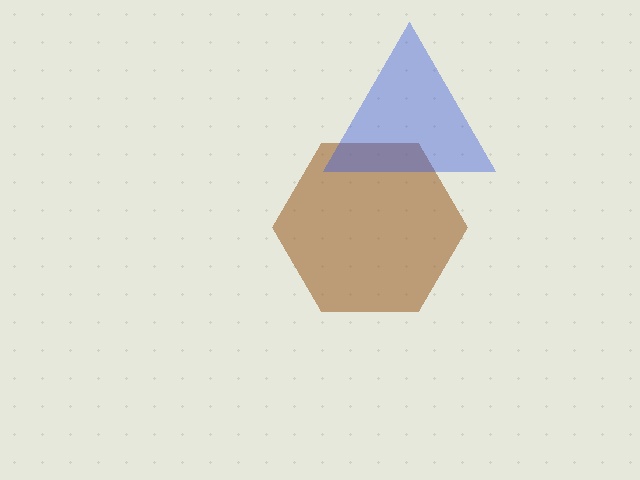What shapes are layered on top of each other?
The layered shapes are: a brown hexagon, a blue triangle.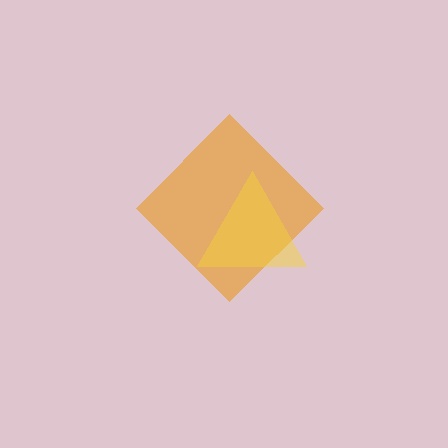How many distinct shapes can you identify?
There are 2 distinct shapes: an orange diamond, a yellow triangle.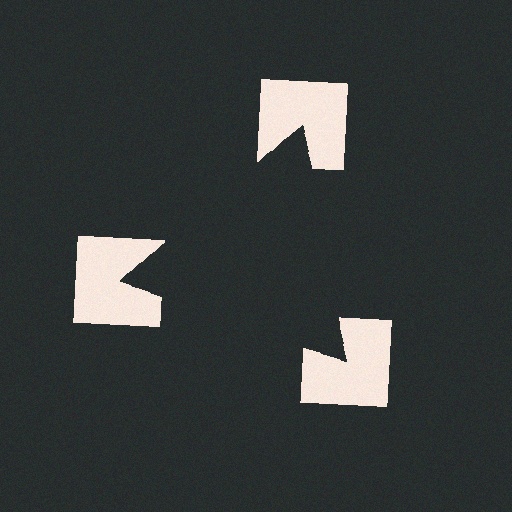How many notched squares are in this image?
There are 3 — one at each vertex of the illusory triangle.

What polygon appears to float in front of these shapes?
An illusory triangle — its edges are inferred from the aligned wedge cuts in the notched squares, not physically drawn.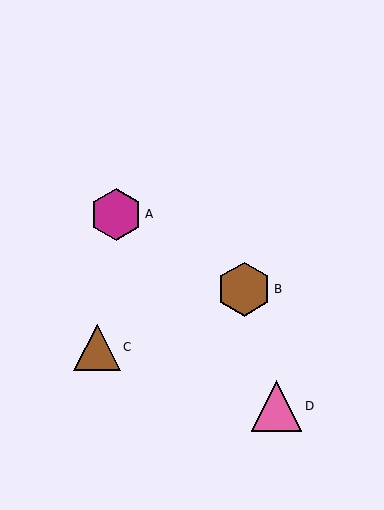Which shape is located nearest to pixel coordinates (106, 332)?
The brown triangle (labeled C) at (97, 347) is nearest to that location.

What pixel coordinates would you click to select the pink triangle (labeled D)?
Click at (277, 406) to select the pink triangle D.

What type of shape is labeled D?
Shape D is a pink triangle.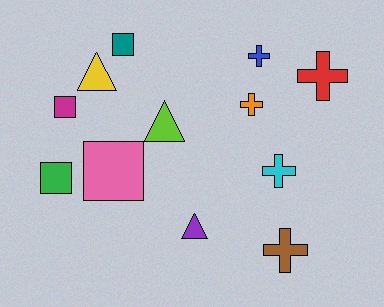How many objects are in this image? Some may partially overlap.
There are 12 objects.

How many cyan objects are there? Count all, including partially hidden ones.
There is 1 cyan object.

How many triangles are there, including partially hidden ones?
There are 3 triangles.